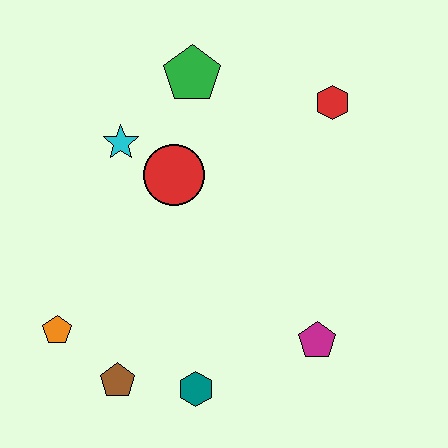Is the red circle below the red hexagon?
Yes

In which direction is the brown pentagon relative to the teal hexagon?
The brown pentagon is to the left of the teal hexagon.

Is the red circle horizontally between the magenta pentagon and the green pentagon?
No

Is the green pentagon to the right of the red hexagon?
No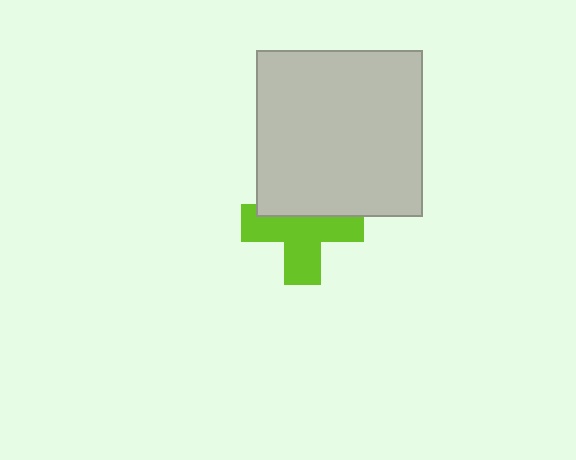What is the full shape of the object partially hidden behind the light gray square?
The partially hidden object is a lime cross.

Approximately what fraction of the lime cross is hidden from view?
Roughly 39% of the lime cross is hidden behind the light gray square.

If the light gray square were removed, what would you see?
You would see the complete lime cross.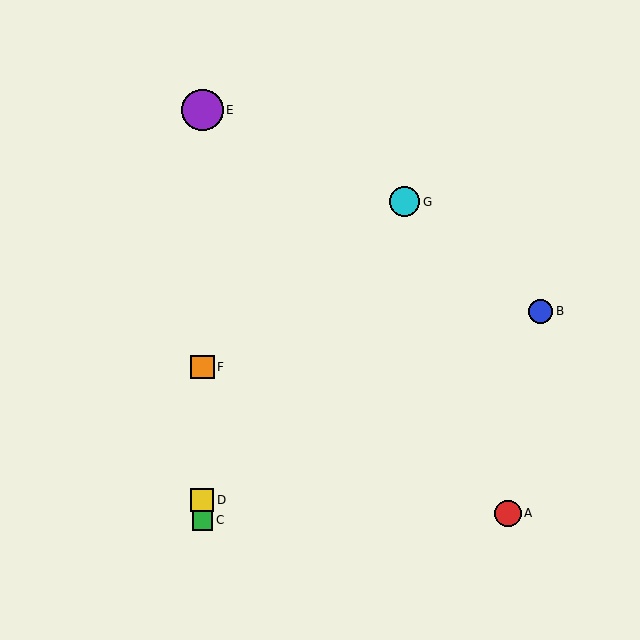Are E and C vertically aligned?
Yes, both are at x≈202.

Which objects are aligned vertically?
Objects C, D, E, F are aligned vertically.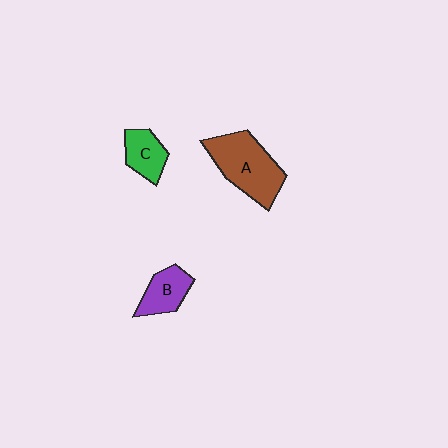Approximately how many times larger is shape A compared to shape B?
Approximately 1.9 times.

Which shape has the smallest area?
Shape C (green).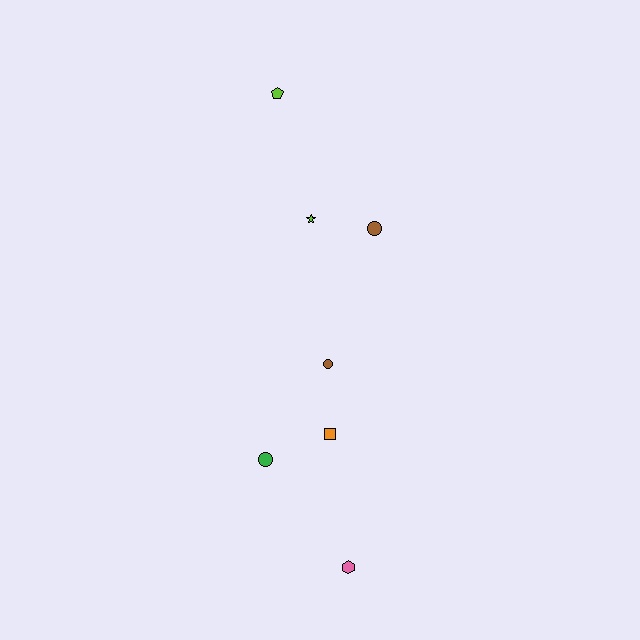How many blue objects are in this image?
There are no blue objects.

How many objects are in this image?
There are 7 objects.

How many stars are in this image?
There is 1 star.